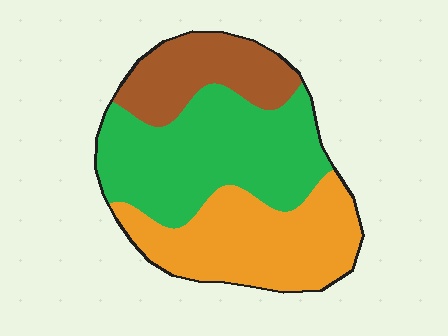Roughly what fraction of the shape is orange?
Orange covers roughly 35% of the shape.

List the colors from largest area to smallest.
From largest to smallest: green, orange, brown.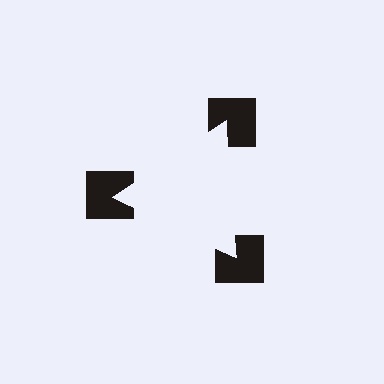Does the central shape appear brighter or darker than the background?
It typically appears slightly brighter than the background, even though no actual brightness change is drawn.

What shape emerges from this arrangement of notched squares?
An illusory triangle — its edges are inferred from the aligned wedge cuts in the notched squares, not physically drawn.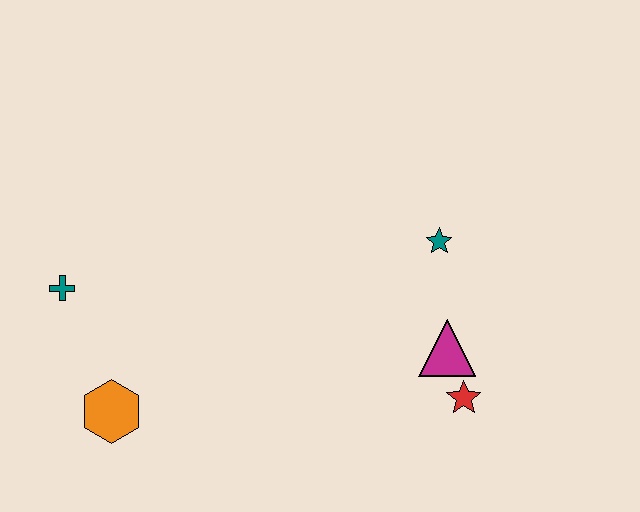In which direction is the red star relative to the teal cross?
The red star is to the right of the teal cross.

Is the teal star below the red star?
No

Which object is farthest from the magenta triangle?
The teal cross is farthest from the magenta triangle.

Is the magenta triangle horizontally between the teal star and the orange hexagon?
No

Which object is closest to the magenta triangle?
The red star is closest to the magenta triangle.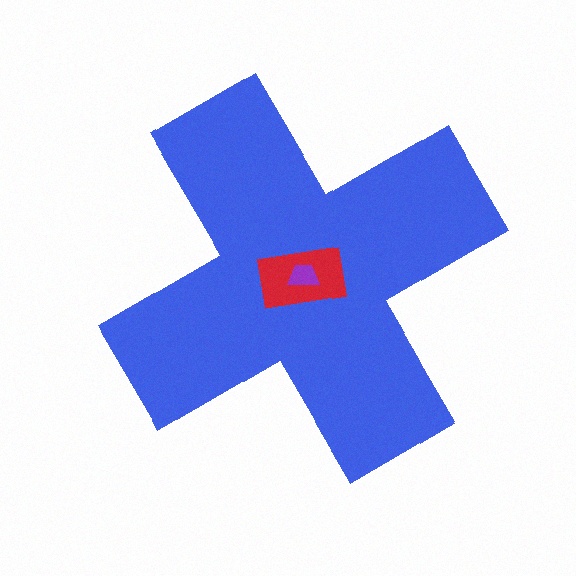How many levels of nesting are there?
3.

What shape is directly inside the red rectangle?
The purple trapezoid.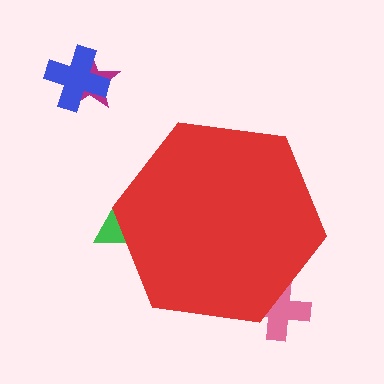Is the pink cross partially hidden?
Yes, the pink cross is partially hidden behind the red hexagon.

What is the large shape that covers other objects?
A red hexagon.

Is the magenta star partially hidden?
No, the magenta star is fully visible.